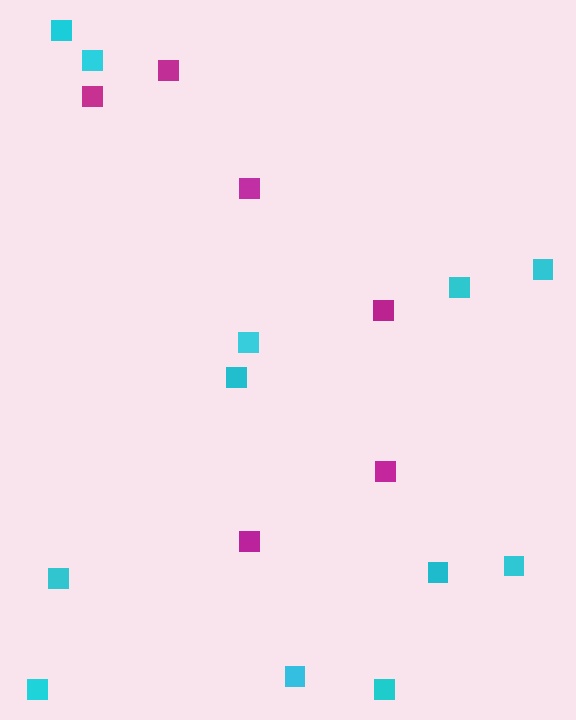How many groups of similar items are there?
There are 2 groups: one group of cyan squares (12) and one group of magenta squares (6).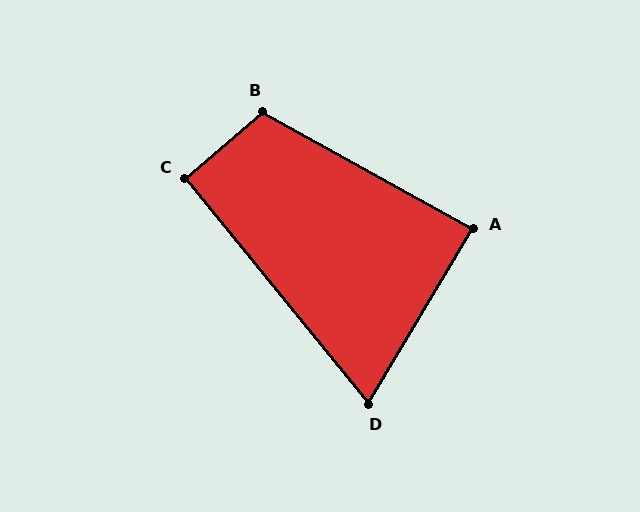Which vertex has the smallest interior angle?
D, at approximately 70 degrees.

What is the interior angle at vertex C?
Approximately 92 degrees (approximately right).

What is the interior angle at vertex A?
Approximately 88 degrees (approximately right).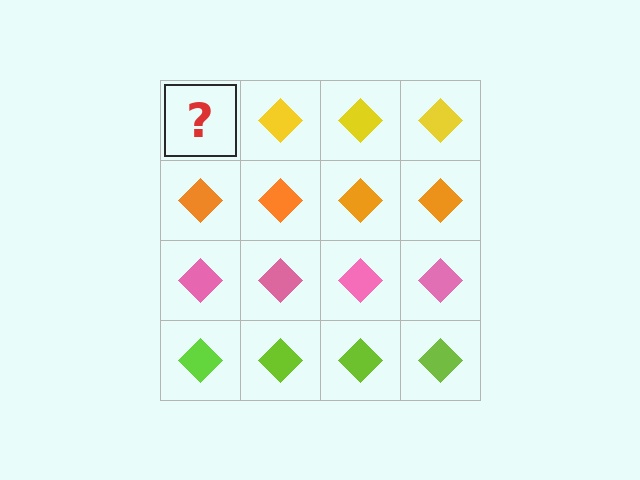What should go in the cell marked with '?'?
The missing cell should contain a yellow diamond.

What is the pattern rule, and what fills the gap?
The rule is that each row has a consistent color. The gap should be filled with a yellow diamond.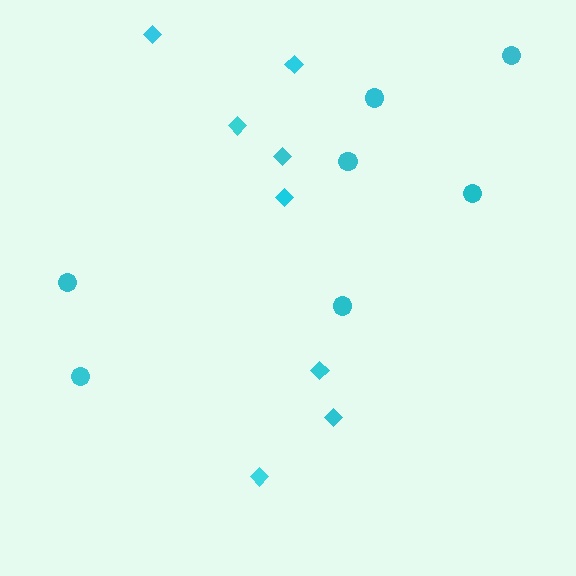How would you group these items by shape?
There are 2 groups: one group of circles (7) and one group of diamonds (8).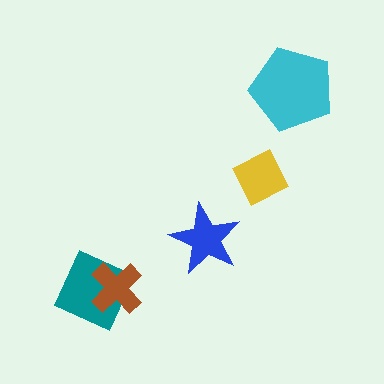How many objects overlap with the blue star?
0 objects overlap with the blue star.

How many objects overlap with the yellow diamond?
0 objects overlap with the yellow diamond.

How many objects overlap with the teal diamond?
1 object overlaps with the teal diamond.